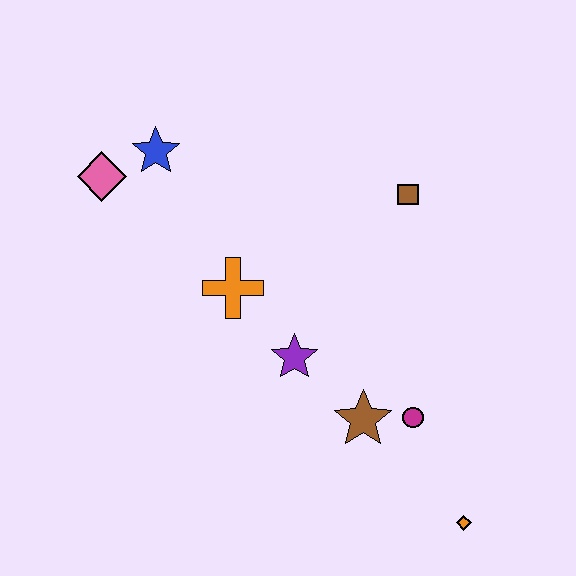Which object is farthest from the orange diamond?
The pink diamond is farthest from the orange diamond.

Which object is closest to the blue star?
The pink diamond is closest to the blue star.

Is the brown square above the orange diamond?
Yes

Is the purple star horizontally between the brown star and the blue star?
Yes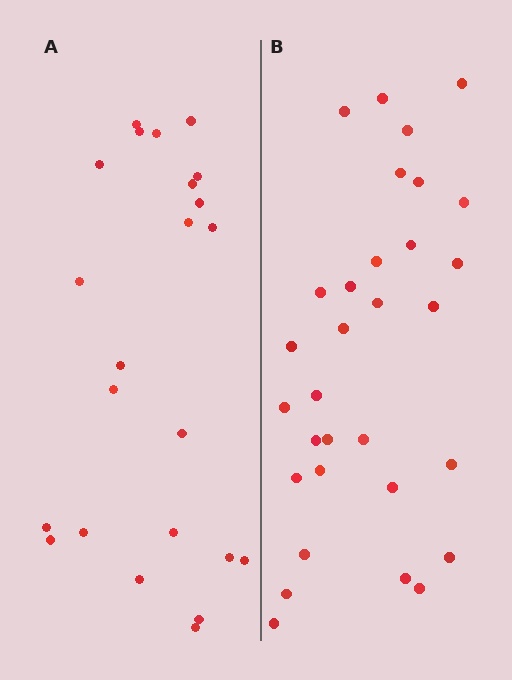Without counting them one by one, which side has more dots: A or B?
Region B (the right region) has more dots.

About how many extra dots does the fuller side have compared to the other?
Region B has roughly 8 or so more dots than region A.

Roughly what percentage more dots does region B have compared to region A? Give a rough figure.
About 35% more.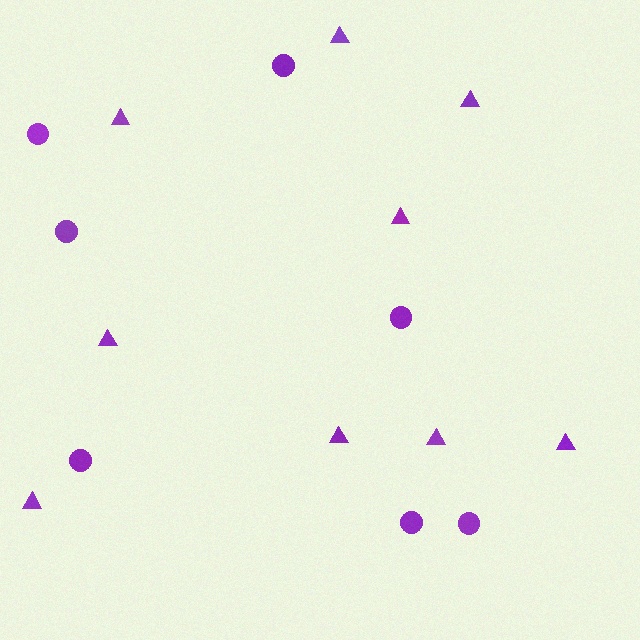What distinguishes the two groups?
There are 2 groups: one group of circles (7) and one group of triangles (9).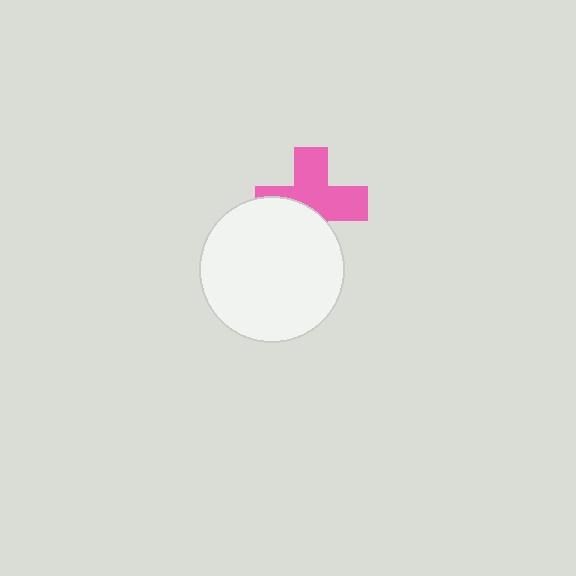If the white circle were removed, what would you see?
You would see the complete pink cross.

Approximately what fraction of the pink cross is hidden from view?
Roughly 40% of the pink cross is hidden behind the white circle.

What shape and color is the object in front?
The object in front is a white circle.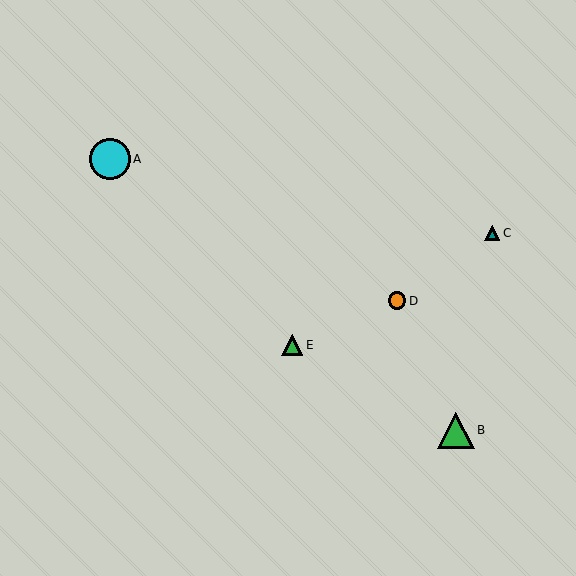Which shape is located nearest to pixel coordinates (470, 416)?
The green triangle (labeled B) at (456, 430) is nearest to that location.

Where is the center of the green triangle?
The center of the green triangle is at (292, 345).